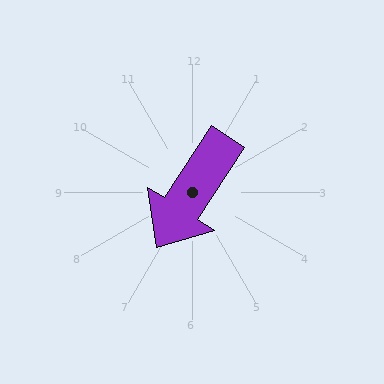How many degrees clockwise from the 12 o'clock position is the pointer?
Approximately 213 degrees.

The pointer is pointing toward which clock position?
Roughly 7 o'clock.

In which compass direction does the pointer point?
Southwest.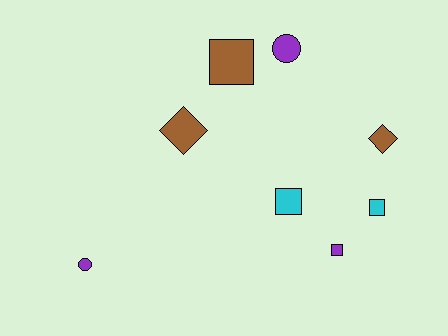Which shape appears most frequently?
Square, with 4 objects.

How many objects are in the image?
There are 8 objects.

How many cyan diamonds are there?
There are no cyan diamonds.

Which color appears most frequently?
Brown, with 3 objects.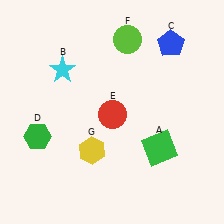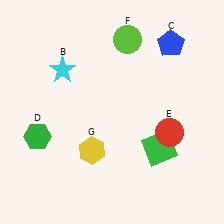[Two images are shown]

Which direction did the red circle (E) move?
The red circle (E) moved right.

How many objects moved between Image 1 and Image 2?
1 object moved between the two images.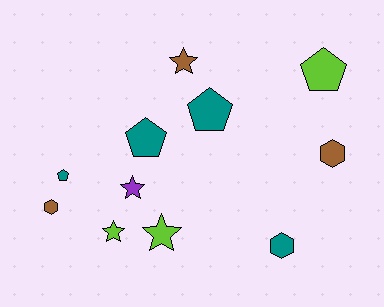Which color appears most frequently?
Teal, with 4 objects.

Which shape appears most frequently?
Pentagon, with 4 objects.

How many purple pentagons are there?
There are no purple pentagons.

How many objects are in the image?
There are 11 objects.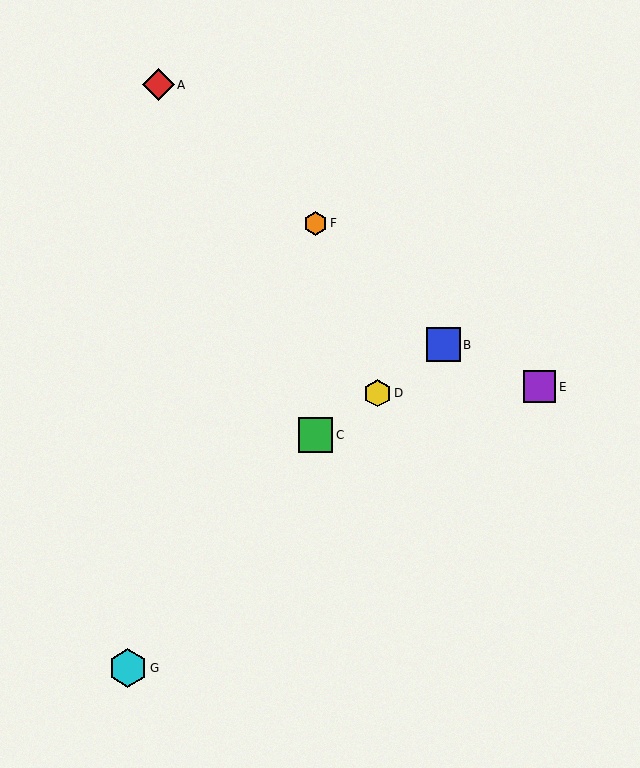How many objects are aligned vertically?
2 objects (C, F) are aligned vertically.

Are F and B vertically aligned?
No, F is at x≈315 and B is at x≈443.